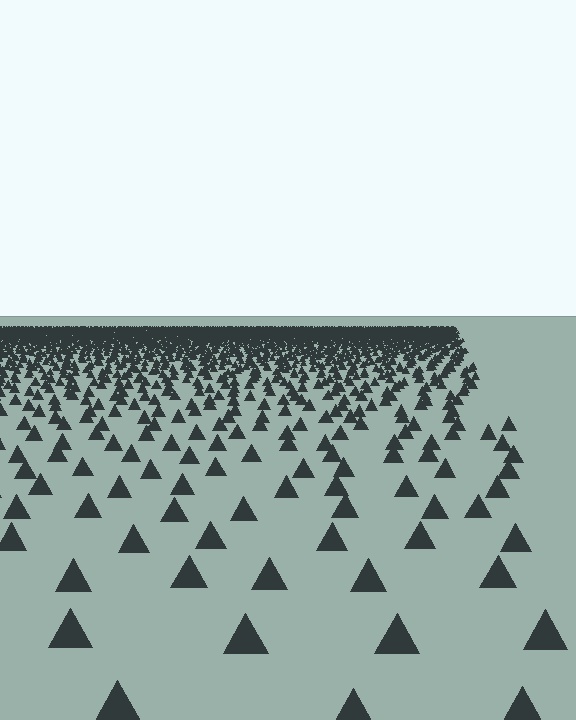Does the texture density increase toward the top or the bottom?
Density increases toward the top.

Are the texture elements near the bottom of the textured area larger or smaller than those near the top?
Larger. Near the bottom, elements are closer to the viewer and appear at a bigger on-screen size.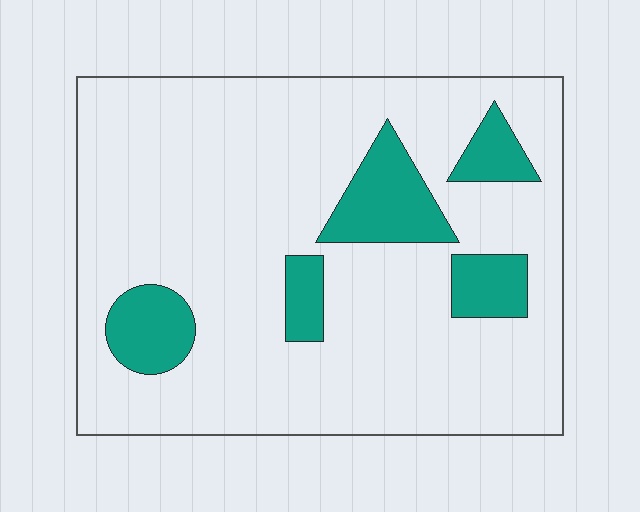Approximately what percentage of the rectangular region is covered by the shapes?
Approximately 15%.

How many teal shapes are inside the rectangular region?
5.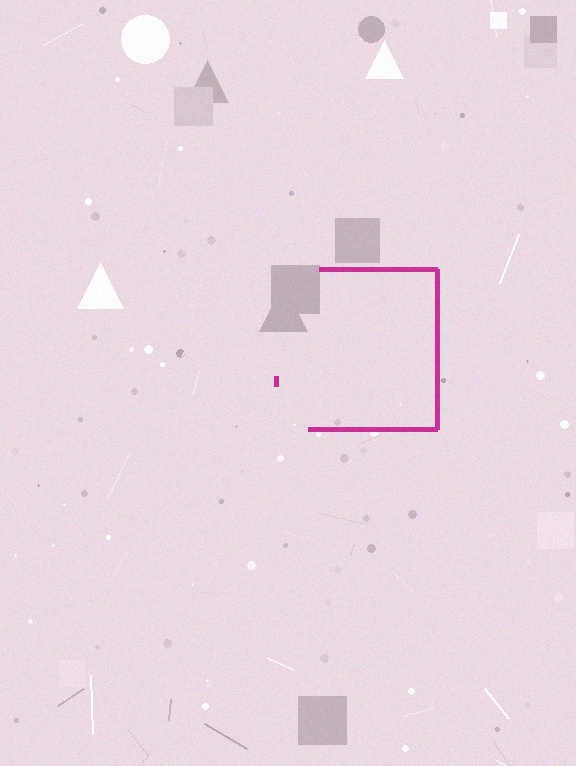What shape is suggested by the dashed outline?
The dashed outline suggests a square.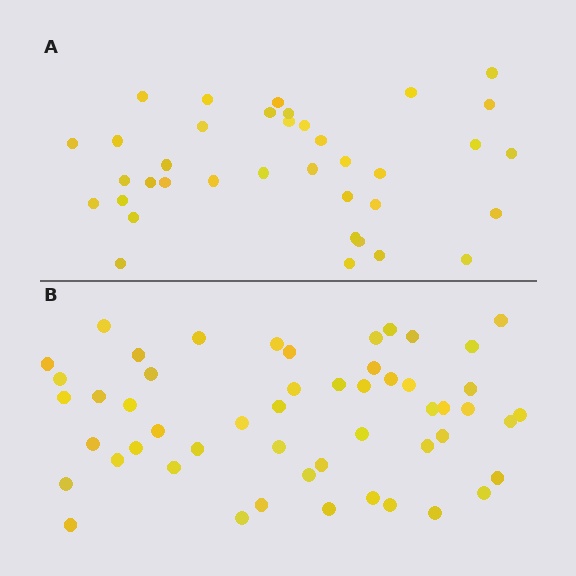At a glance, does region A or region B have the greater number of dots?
Region B (the bottom region) has more dots.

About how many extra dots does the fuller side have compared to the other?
Region B has approximately 15 more dots than region A.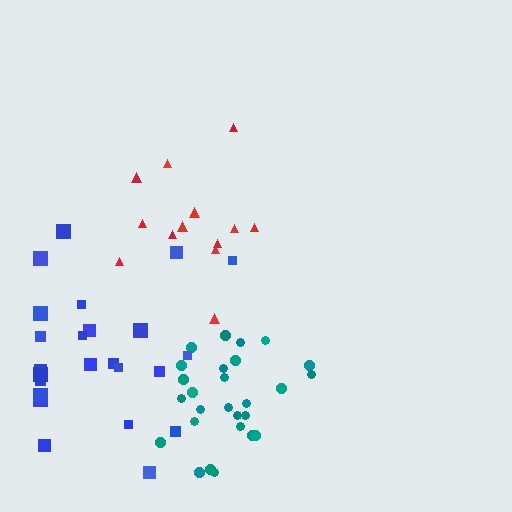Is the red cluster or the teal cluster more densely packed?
Teal.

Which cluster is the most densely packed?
Teal.